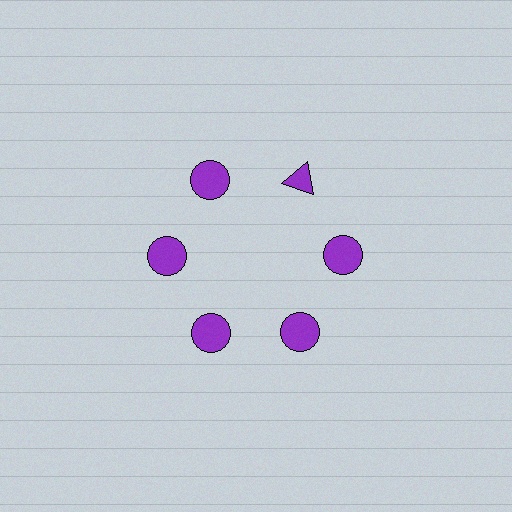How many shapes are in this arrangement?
There are 6 shapes arranged in a ring pattern.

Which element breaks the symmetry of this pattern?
The purple triangle at roughly the 1 o'clock position breaks the symmetry. All other shapes are purple circles.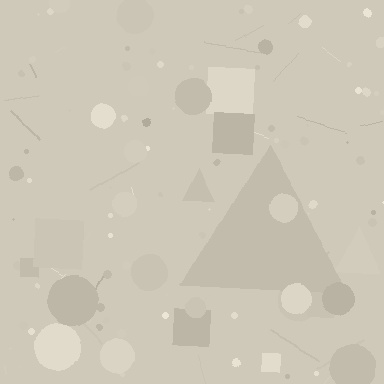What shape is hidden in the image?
A triangle is hidden in the image.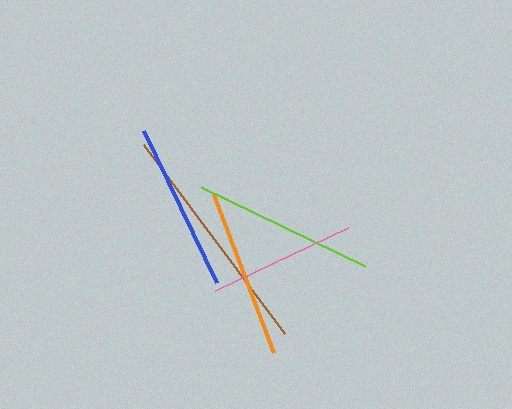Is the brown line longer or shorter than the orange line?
The brown line is longer than the orange line.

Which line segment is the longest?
The brown line is the longest at approximately 236 pixels.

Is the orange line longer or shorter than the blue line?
The blue line is longer than the orange line.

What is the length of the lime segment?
The lime segment is approximately 183 pixels long.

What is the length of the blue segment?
The blue segment is approximately 169 pixels long.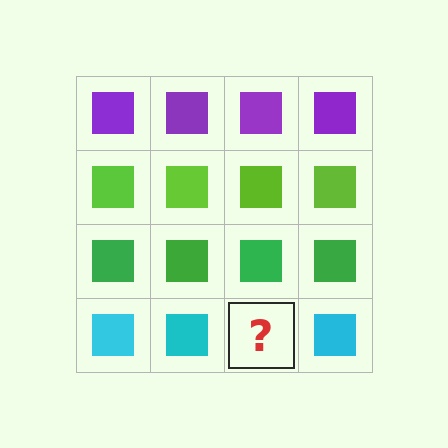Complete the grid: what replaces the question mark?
The question mark should be replaced with a cyan square.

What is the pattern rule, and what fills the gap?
The rule is that each row has a consistent color. The gap should be filled with a cyan square.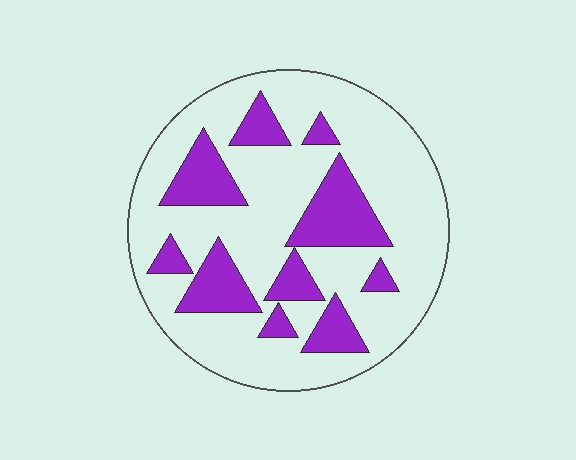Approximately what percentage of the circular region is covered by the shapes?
Approximately 25%.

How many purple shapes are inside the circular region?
10.